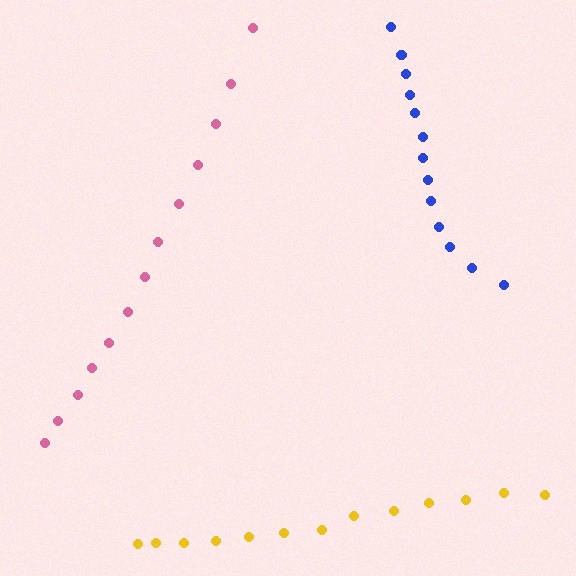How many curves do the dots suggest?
There are 3 distinct paths.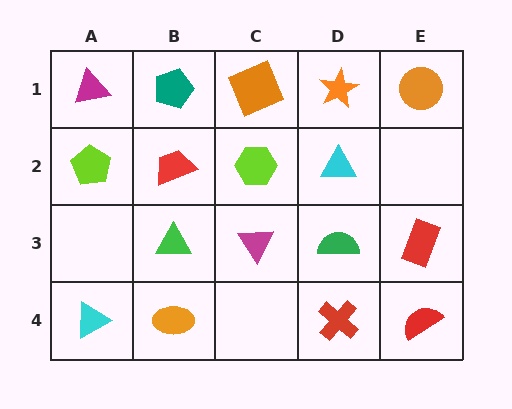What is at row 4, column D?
A red cross.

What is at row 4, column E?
A red semicircle.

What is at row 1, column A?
A magenta triangle.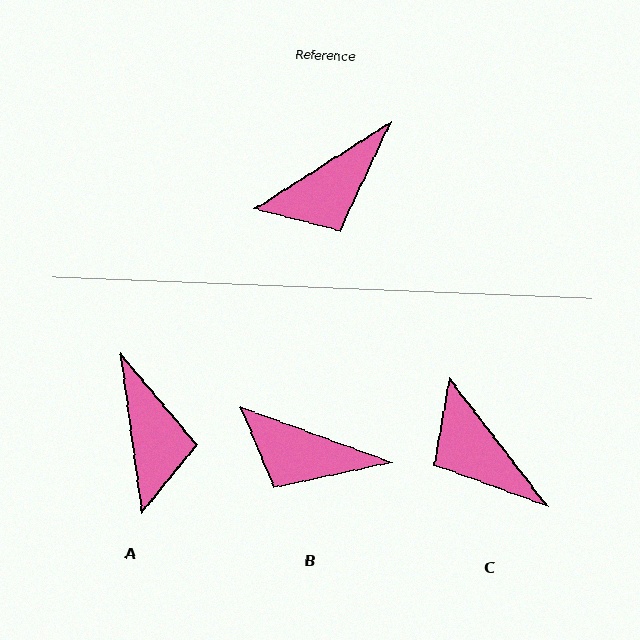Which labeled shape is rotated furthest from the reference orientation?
C, about 85 degrees away.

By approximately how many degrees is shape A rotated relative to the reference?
Approximately 65 degrees counter-clockwise.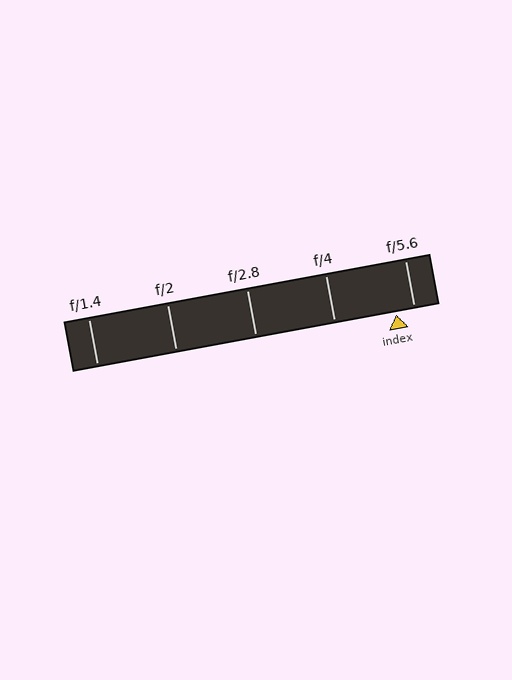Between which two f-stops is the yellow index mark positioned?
The index mark is between f/4 and f/5.6.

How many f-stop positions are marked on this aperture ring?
There are 5 f-stop positions marked.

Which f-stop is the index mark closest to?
The index mark is closest to f/5.6.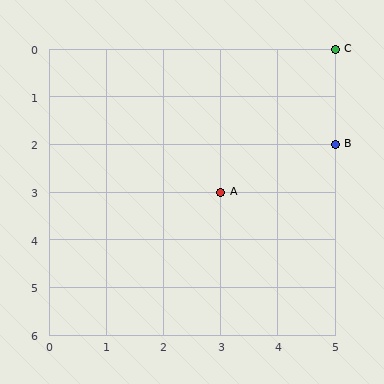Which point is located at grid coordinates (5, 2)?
Point B is at (5, 2).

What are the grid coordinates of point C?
Point C is at grid coordinates (5, 0).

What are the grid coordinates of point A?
Point A is at grid coordinates (3, 3).